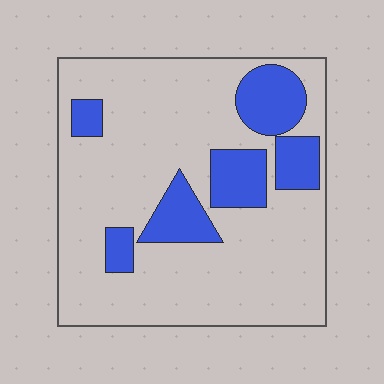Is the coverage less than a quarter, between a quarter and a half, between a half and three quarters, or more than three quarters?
Less than a quarter.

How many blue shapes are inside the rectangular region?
6.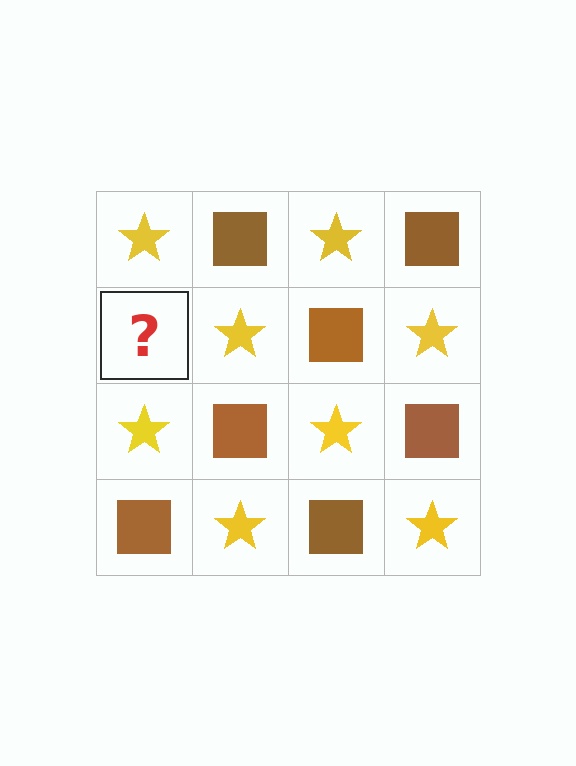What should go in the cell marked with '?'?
The missing cell should contain a brown square.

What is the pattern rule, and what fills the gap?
The rule is that it alternates yellow star and brown square in a checkerboard pattern. The gap should be filled with a brown square.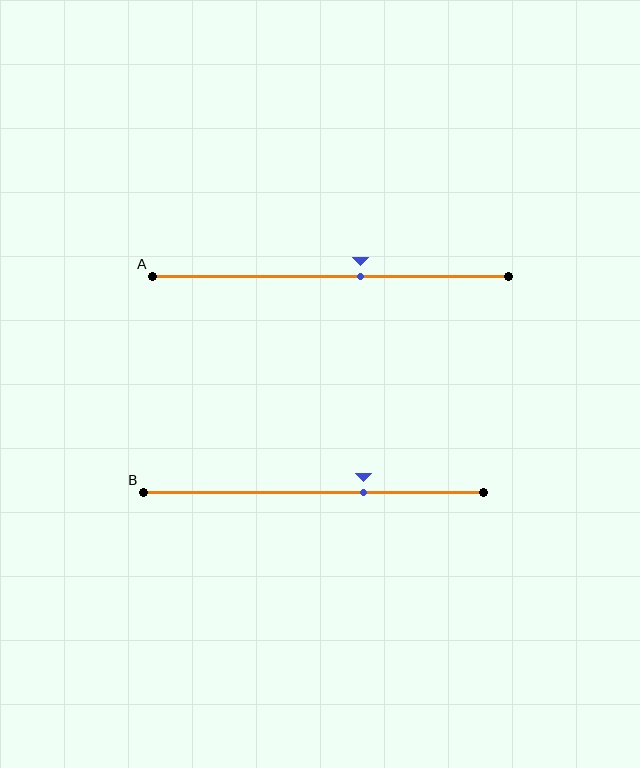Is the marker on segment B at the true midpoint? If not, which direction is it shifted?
No, the marker on segment B is shifted to the right by about 15% of the segment length.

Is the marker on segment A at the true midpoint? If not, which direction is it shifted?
No, the marker on segment A is shifted to the right by about 9% of the segment length.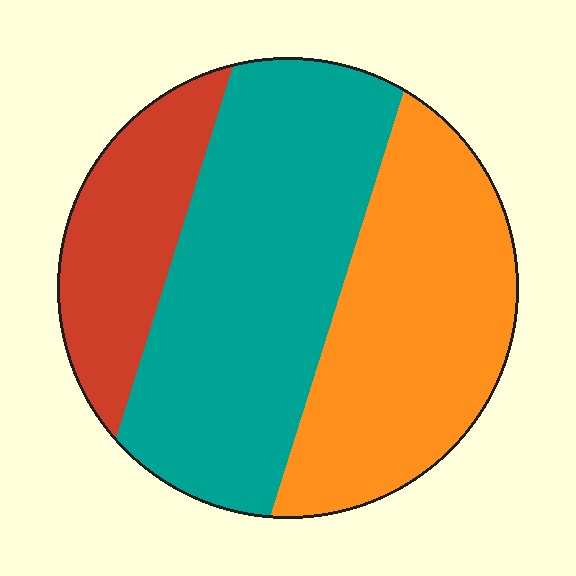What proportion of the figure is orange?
Orange covers 36% of the figure.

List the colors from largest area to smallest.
From largest to smallest: teal, orange, red.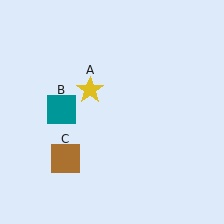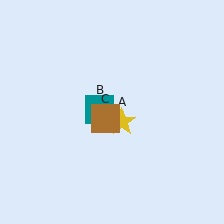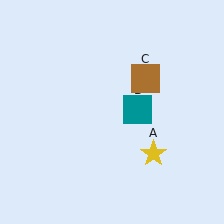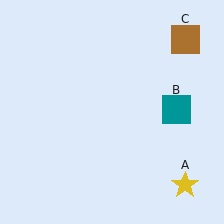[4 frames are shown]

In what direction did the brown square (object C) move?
The brown square (object C) moved up and to the right.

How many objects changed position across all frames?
3 objects changed position: yellow star (object A), teal square (object B), brown square (object C).